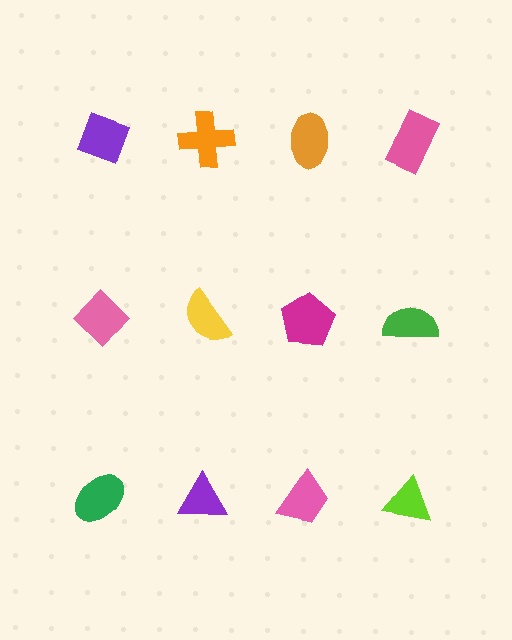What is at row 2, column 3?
A magenta pentagon.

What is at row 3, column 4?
A lime triangle.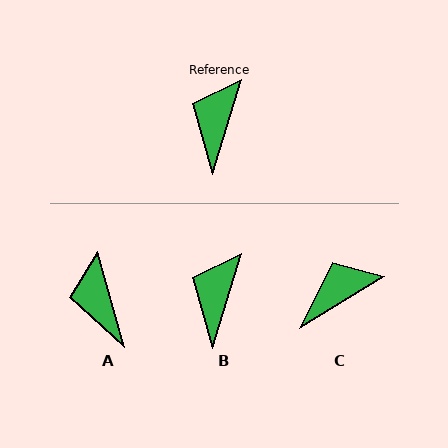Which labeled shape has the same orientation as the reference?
B.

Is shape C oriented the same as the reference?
No, it is off by about 42 degrees.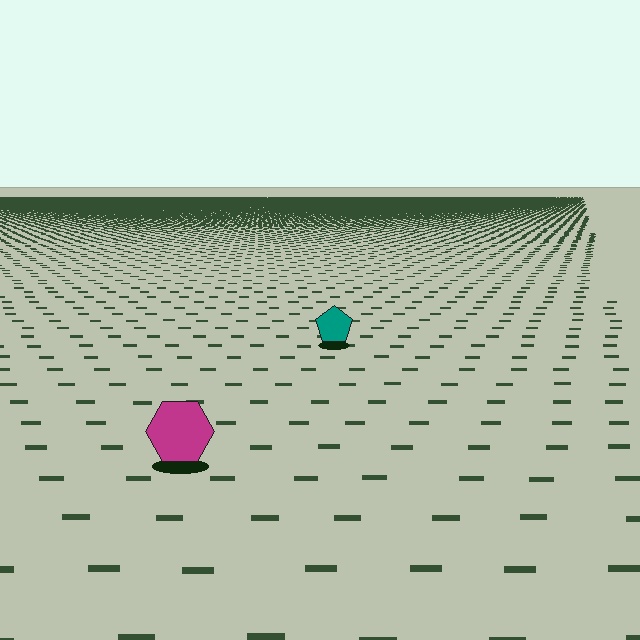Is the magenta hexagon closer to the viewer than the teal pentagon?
Yes. The magenta hexagon is closer — you can tell from the texture gradient: the ground texture is coarser near it.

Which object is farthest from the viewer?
The teal pentagon is farthest from the viewer. It appears smaller and the ground texture around it is denser.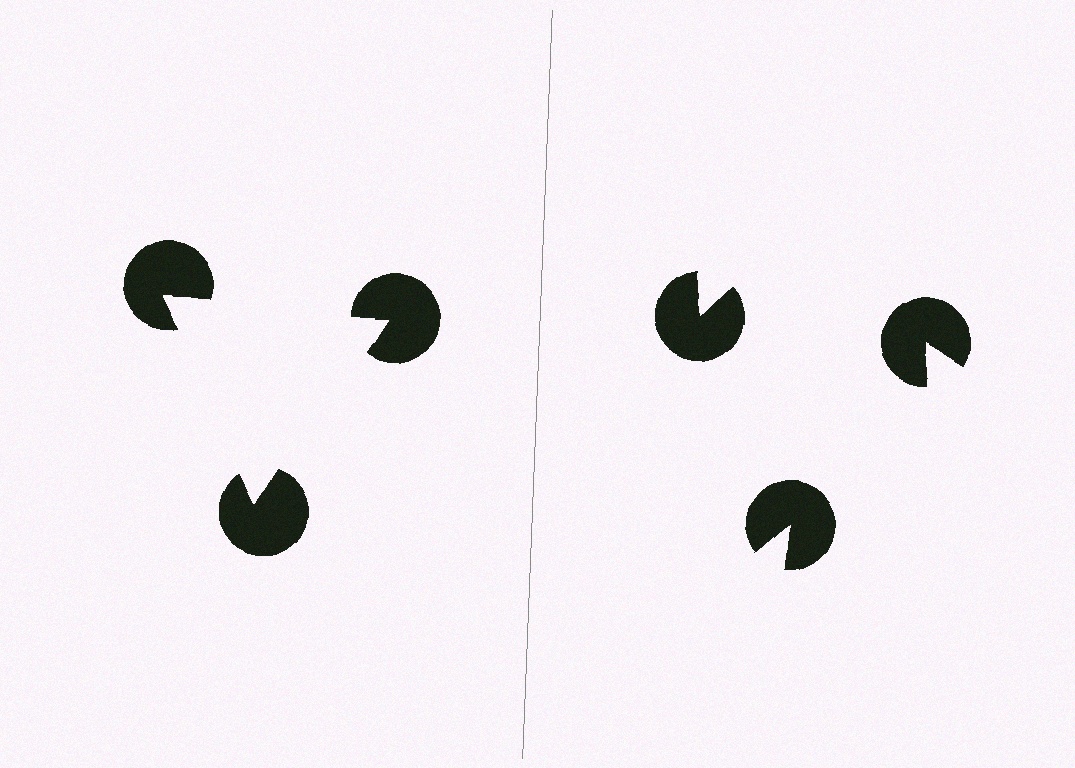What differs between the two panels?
The pac-man discs are positioned identically on both sides; only the wedge orientations differ. On the left they align to a triangle; on the right they are misaligned.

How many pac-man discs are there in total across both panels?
6 — 3 on each side.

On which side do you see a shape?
An illusory triangle appears on the left side. On the right side the wedge cuts are rotated, so no coherent shape forms.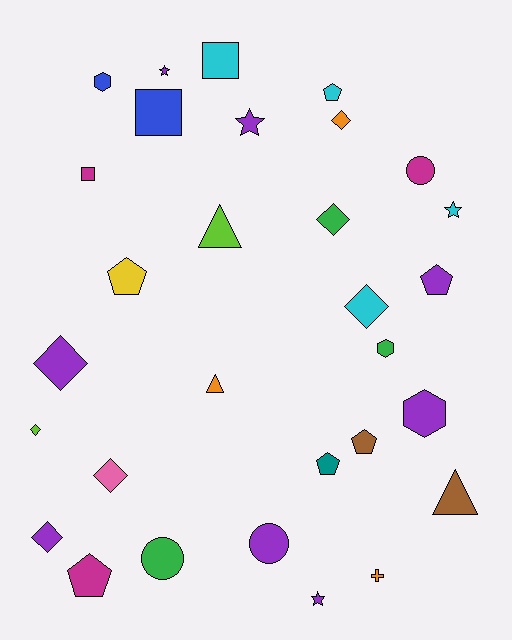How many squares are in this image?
There are 3 squares.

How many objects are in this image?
There are 30 objects.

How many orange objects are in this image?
There are 3 orange objects.